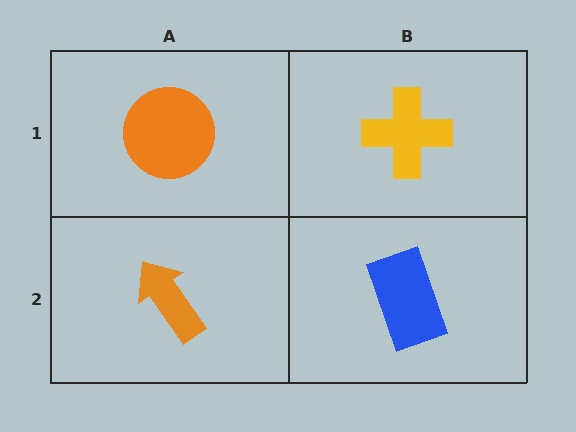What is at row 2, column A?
An orange arrow.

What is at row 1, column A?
An orange circle.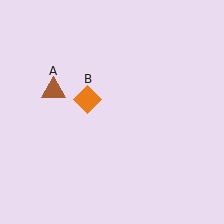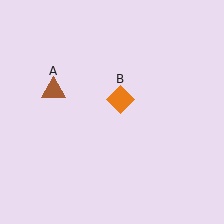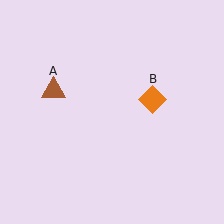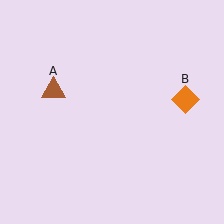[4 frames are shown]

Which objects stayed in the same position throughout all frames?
Brown triangle (object A) remained stationary.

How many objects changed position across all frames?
1 object changed position: orange diamond (object B).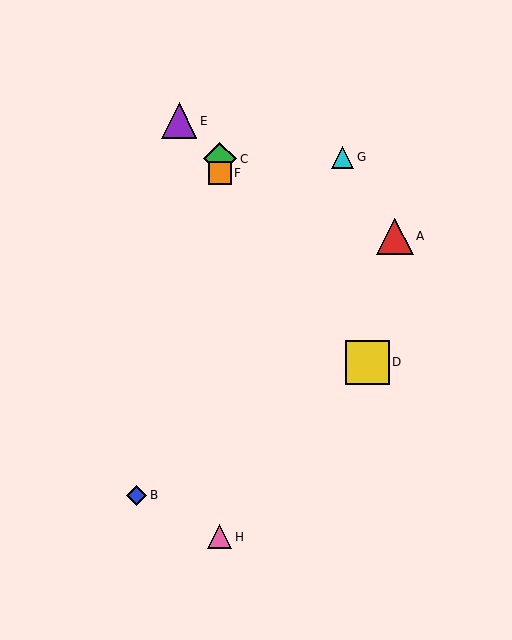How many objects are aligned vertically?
3 objects (C, F, H) are aligned vertically.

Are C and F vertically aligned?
Yes, both are at x≈220.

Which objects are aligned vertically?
Objects C, F, H are aligned vertically.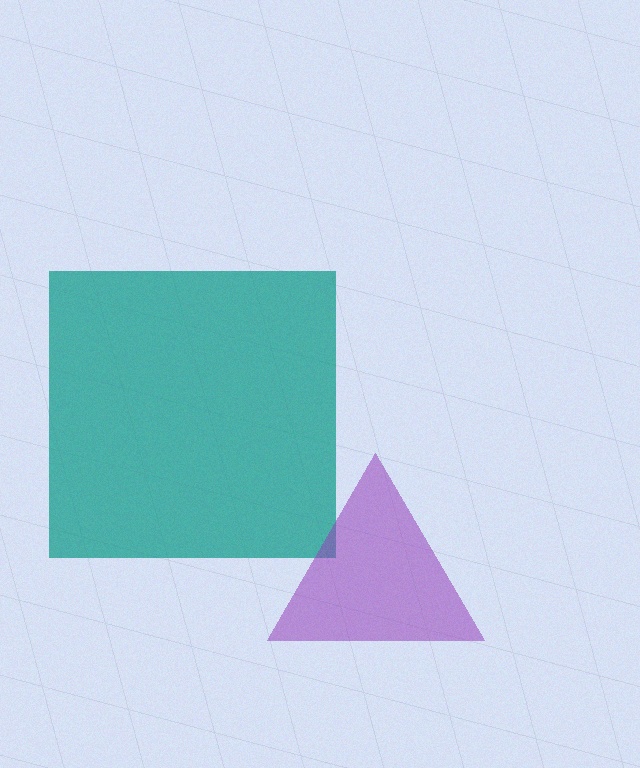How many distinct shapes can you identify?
There are 2 distinct shapes: a teal square, a purple triangle.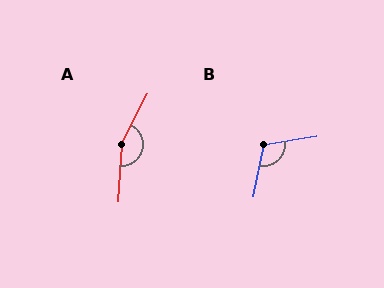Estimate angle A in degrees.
Approximately 156 degrees.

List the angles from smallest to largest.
B (110°), A (156°).